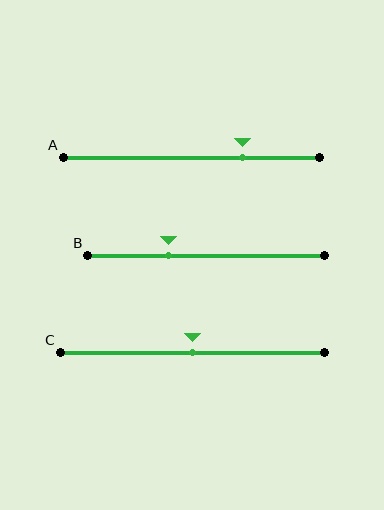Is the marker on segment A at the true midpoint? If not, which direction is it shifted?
No, the marker on segment A is shifted to the right by about 20% of the segment length.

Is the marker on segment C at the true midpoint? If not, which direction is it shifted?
Yes, the marker on segment C is at the true midpoint.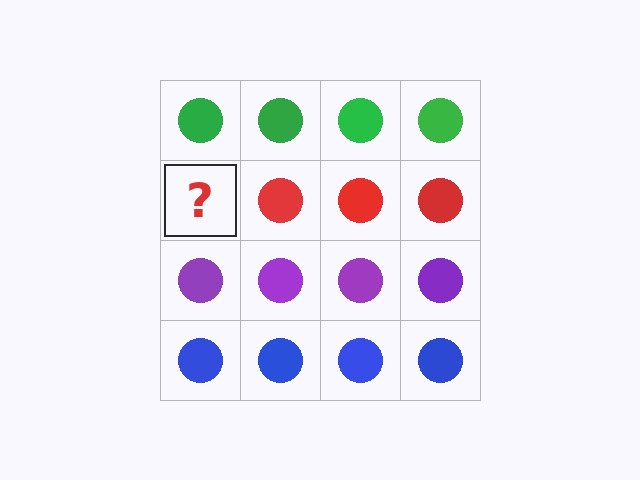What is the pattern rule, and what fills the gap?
The rule is that each row has a consistent color. The gap should be filled with a red circle.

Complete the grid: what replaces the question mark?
The question mark should be replaced with a red circle.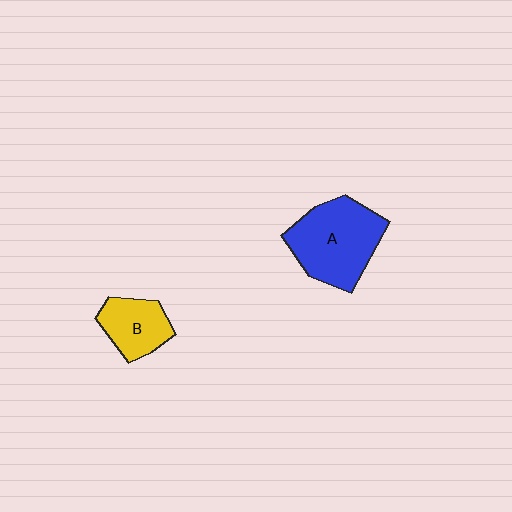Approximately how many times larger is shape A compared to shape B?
Approximately 1.8 times.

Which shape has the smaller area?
Shape B (yellow).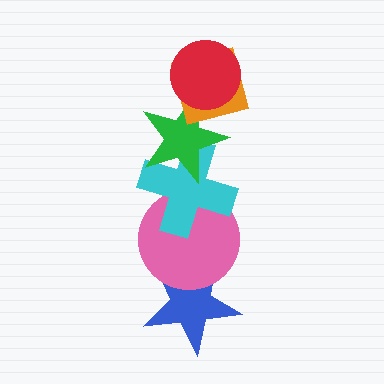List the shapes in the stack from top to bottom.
From top to bottom: the red circle, the orange square, the green star, the cyan cross, the pink circle, the blue star.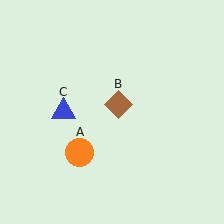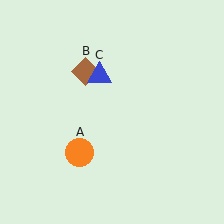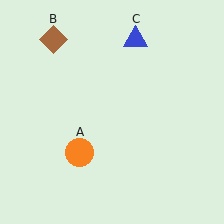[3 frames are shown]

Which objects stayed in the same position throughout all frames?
Orange circle (object A) remained stationary.